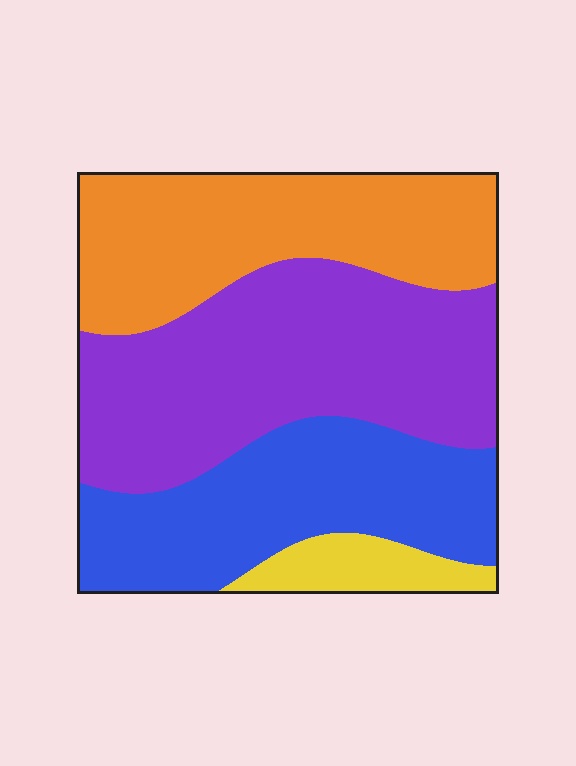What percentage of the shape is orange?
Orange takes up about one quarter (1/4) of the shape.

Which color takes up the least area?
Yellow, at roughly 5%.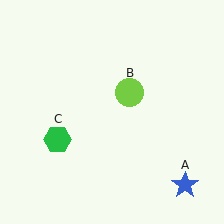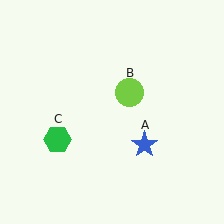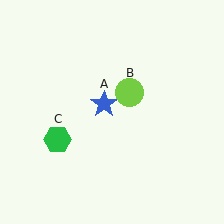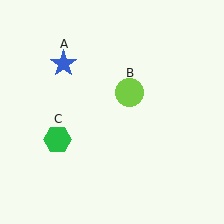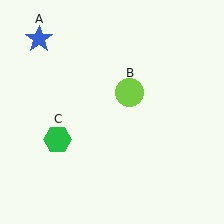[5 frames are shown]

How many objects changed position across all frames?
1 object changed position: blue star (object A).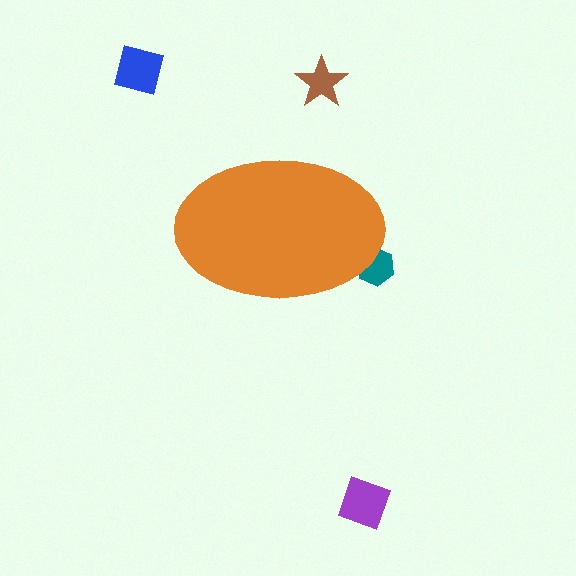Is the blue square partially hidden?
No, the blue square is fully visible.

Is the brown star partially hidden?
No, the brown star is fully visible.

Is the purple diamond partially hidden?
No, the purple diamond is fully visible.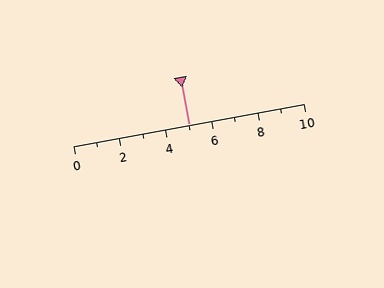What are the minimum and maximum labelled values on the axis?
The axis runs from 0 to 10.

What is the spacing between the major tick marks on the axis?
The major ticks are spaced 2 apart.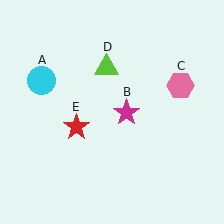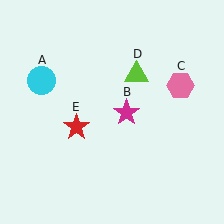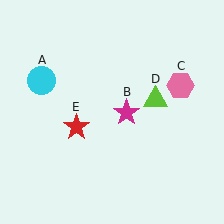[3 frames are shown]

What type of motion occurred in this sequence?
The lime triangle (object D) rotated clockwise around the center of the scene.